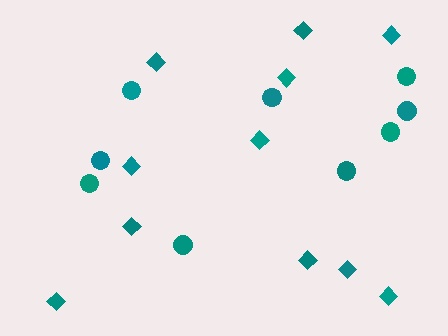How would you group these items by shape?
There are 2 groups: one group of diamonds (11) and one group of circles (9).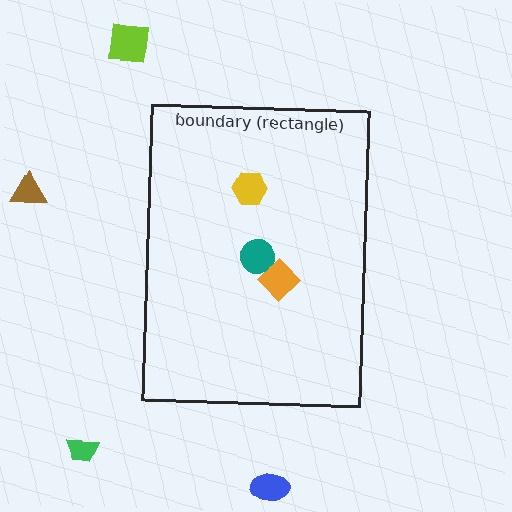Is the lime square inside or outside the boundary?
Outside.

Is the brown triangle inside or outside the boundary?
Outside.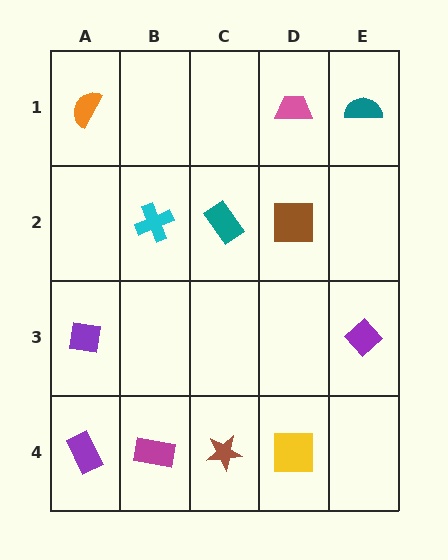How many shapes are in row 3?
2 shapes.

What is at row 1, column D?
A pink trapezoid.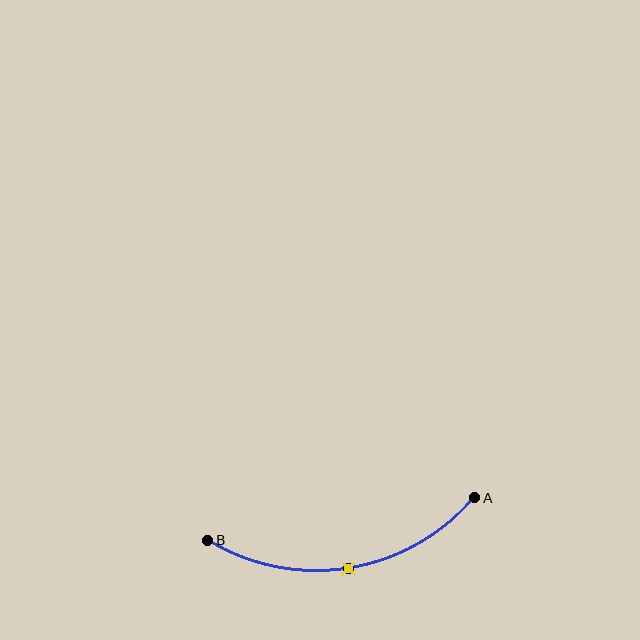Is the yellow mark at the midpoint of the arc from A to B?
Yes. The yellow mark lies on the arc at equal arc-length from both A and B — it is the arc midpoint.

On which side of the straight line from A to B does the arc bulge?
The arc bulges below the straight line connecting A and B.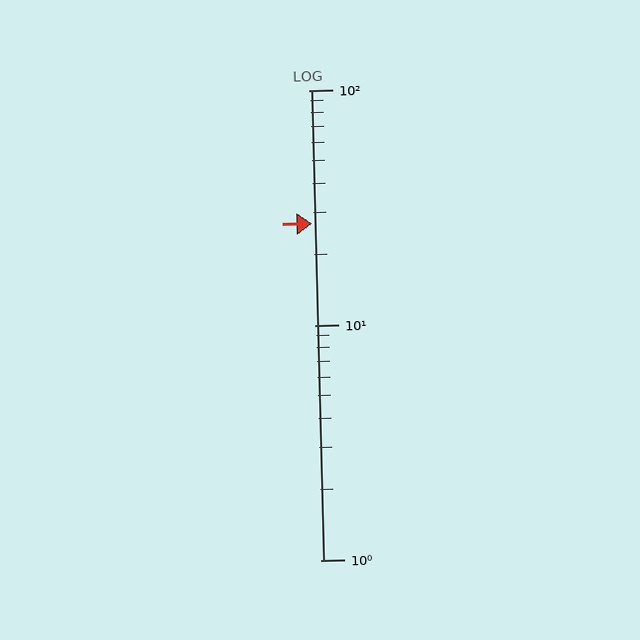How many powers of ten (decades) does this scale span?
The scale spans 2 decades, from 1 to 100.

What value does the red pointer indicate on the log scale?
The pointer indicates approximately 27.